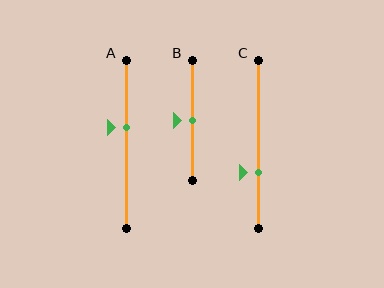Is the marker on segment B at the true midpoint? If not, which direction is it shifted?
Yes, the marker on segment B is at the true midpoint.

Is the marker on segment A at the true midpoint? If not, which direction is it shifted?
No, the marker on segment A is shifted upward by about 10% of the segment length.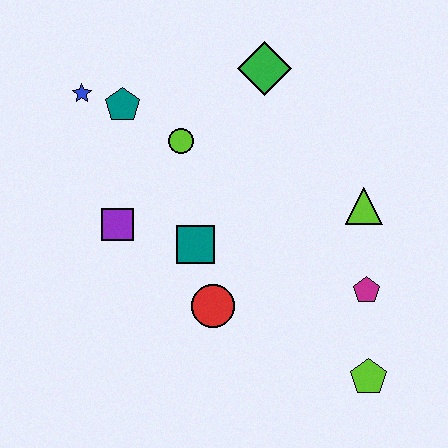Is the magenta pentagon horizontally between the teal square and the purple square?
No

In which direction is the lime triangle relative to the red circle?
The lime triangle is to the right of the red circle.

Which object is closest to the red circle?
The teal square is closest to the red circle.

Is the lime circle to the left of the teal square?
Yes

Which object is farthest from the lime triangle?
The blue star is farthest from the lime triangle.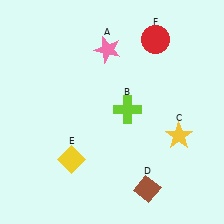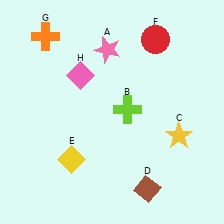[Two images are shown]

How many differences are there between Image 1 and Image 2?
There are 2 differences between the two images.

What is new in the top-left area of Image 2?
An orange cross (G) was added in the top-left area of Image 2.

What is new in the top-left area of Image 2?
A pink diamond (H) was added in the top-left area of Image 2.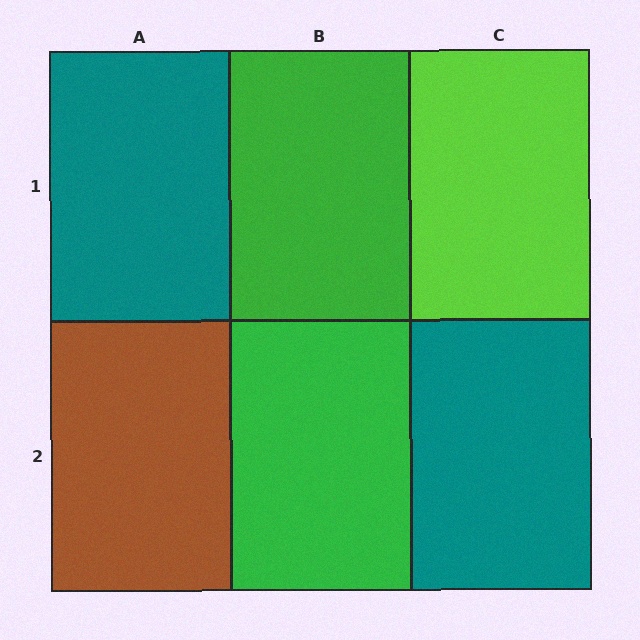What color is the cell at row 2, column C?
Teal.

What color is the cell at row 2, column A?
Brown.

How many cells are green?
2 cells are green.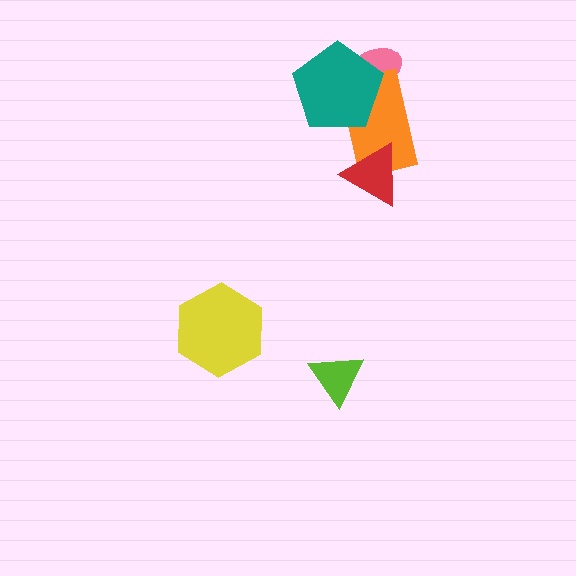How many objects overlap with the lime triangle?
0 objects overlap with the lime triangle.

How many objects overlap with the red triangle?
1 object overlaps with the red triangle.